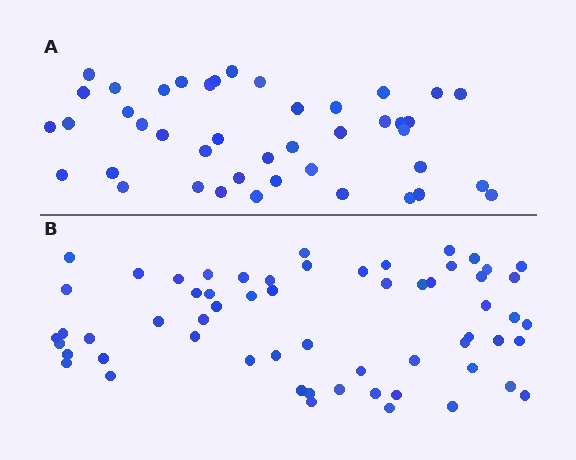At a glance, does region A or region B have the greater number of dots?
Region B (the bottom region) has more dots.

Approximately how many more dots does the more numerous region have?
Region B has approximately 15 more dots than region A.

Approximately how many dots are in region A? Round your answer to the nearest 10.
About 40 dots. (The exact count is 43, which rounds to 40.)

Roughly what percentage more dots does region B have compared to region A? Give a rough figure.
About 40% more.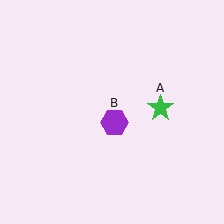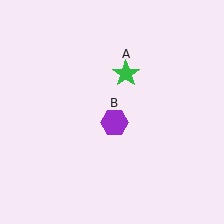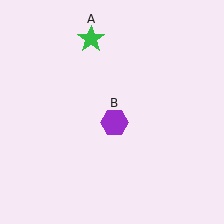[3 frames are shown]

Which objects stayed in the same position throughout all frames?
Purple hexagon (object B) remained stationary.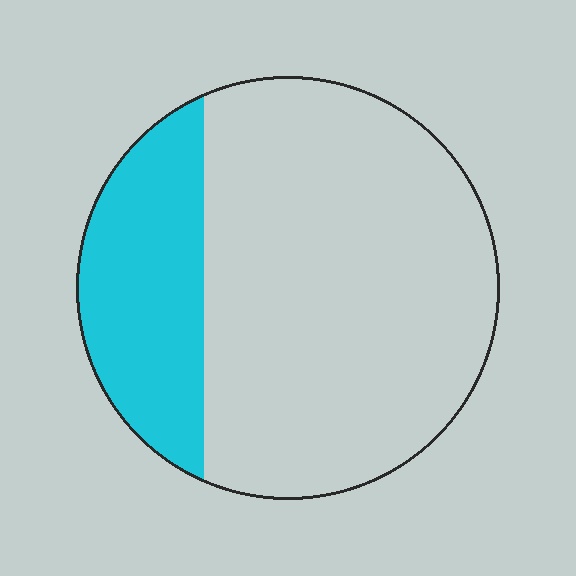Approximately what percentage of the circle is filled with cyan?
Approximately 25%.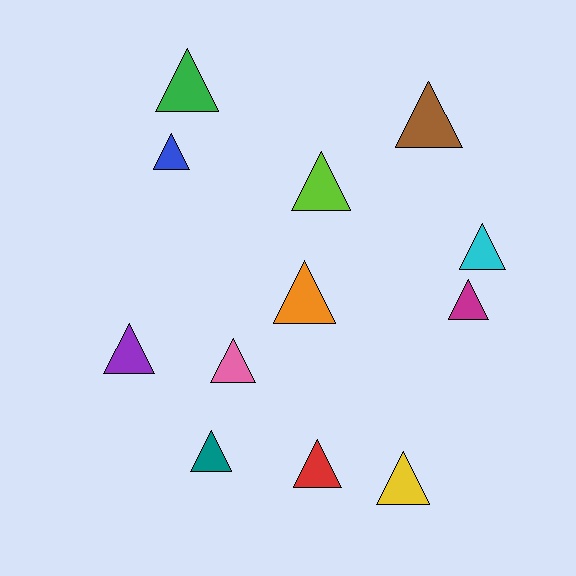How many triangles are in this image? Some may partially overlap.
There are 12 triangles.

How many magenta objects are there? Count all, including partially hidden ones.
There is 1 magenta object.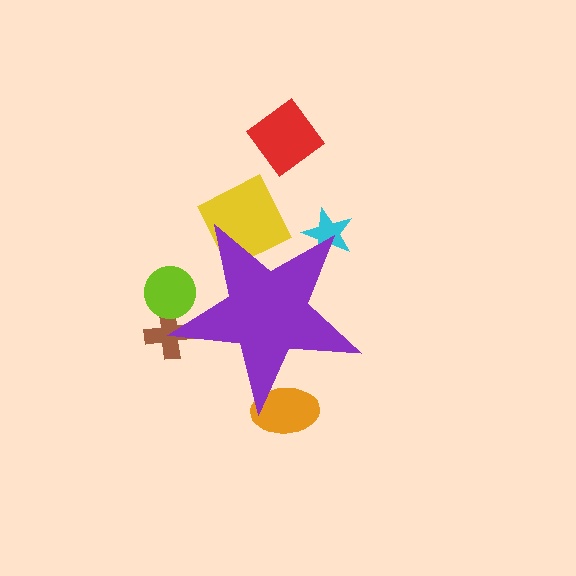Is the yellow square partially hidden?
Yes, the yellow square is partially hidden behind the purple star.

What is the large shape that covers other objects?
A purple star.